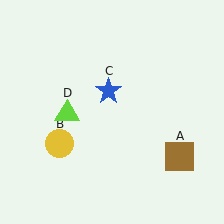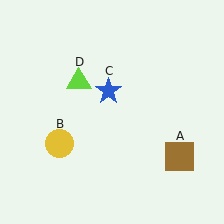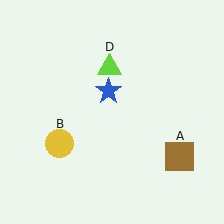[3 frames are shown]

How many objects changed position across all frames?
1 object changed position: lime triangle (object D).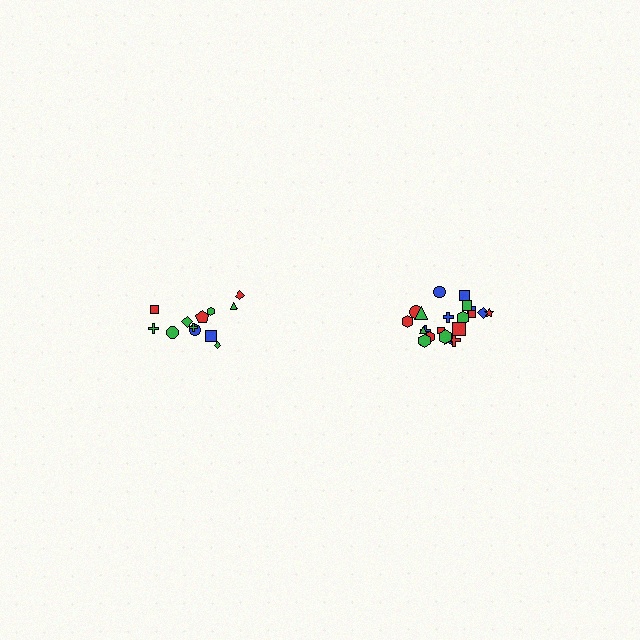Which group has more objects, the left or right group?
The right group.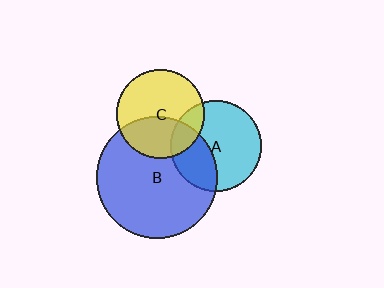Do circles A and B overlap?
Yes.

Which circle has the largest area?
Circle B (blue).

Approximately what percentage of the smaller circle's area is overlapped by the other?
Approximately 35%.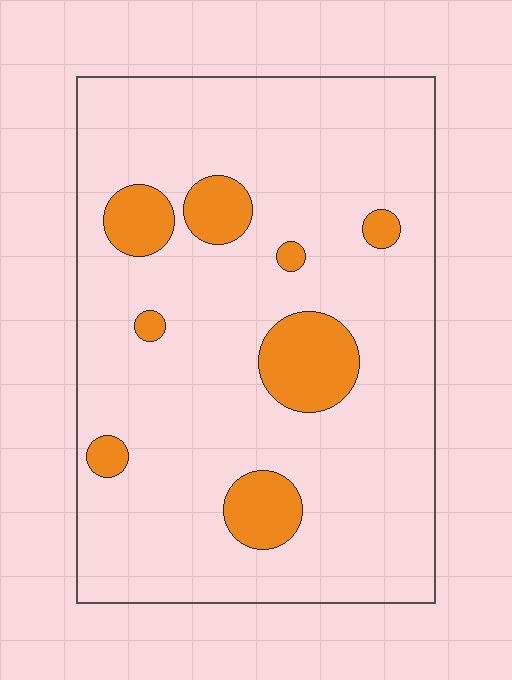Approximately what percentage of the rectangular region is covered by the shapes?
Approximately 15%.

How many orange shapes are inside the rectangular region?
8.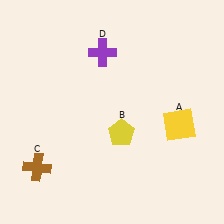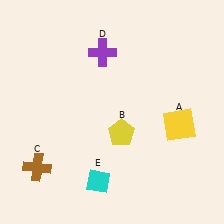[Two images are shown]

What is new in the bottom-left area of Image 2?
A cyan diamond (E) was added in the bottom-left area of Image 2.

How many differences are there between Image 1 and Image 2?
There is 1 difference between the two images.